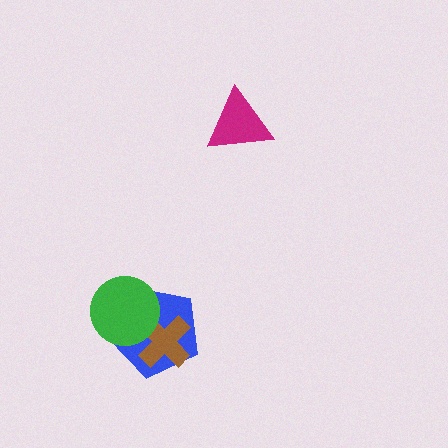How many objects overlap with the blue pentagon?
2 objects overlap with the blue pentagon.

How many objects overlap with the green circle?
2 objects overlap with the green circle.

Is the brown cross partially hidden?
Yes, it is partially covered by another shape.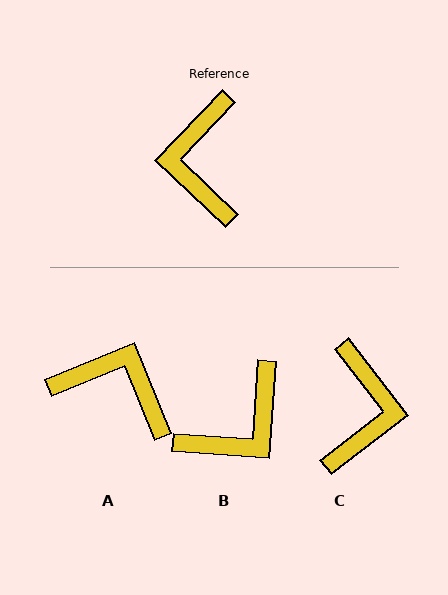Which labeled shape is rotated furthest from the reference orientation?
C, about 171 degrees away.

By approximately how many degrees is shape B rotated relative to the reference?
Approximately 130 degrees counter-clockwise.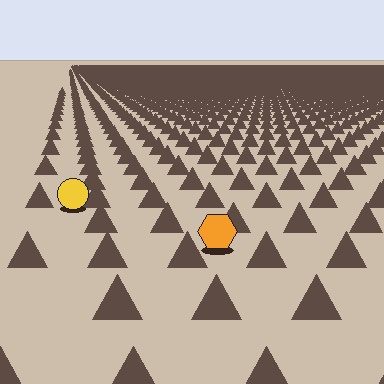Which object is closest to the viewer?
The orange hexagon is closest. The texture marks near it are larger and more spread out.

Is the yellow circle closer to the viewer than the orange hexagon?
No. The orange hexagon is closer — you can tell from the texture gradient: the ground texture is coarser near it.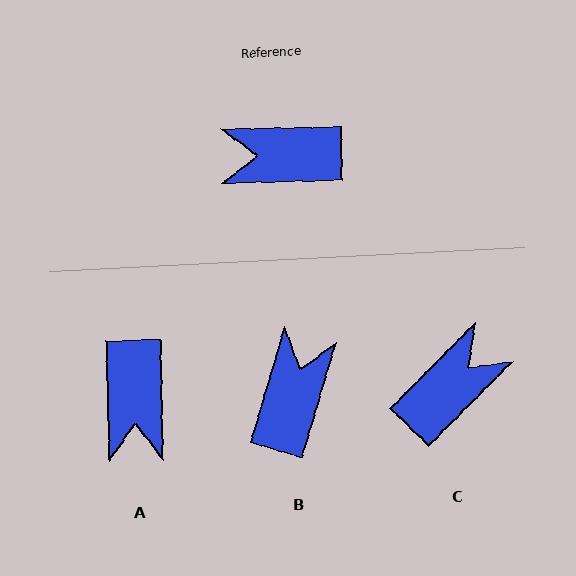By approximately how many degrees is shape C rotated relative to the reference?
Approximately 136 degrees clockwise.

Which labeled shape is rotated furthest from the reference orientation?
C, about 136 degrees away.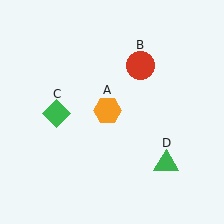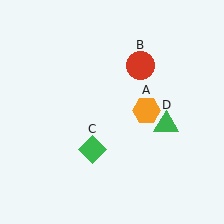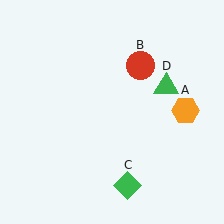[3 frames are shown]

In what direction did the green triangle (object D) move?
The green triangle (object D) moved up.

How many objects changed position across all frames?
3 objects changed position: orange hexagon (object A), green diamond (object C), green triangle (object D).